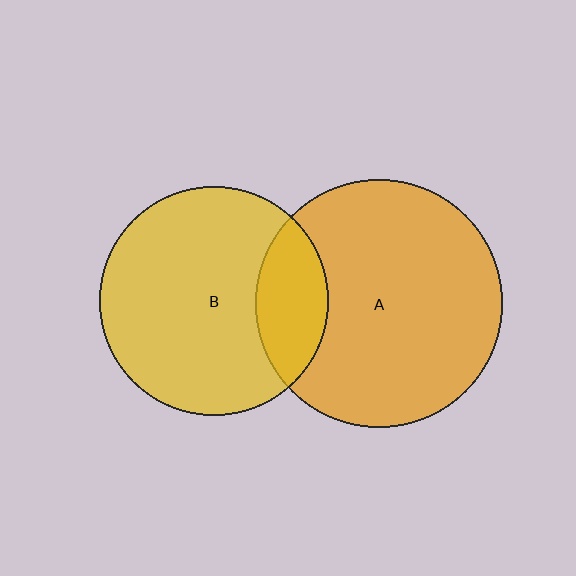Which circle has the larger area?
Circle A (orange).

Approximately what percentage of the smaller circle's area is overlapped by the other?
Approximately 20%.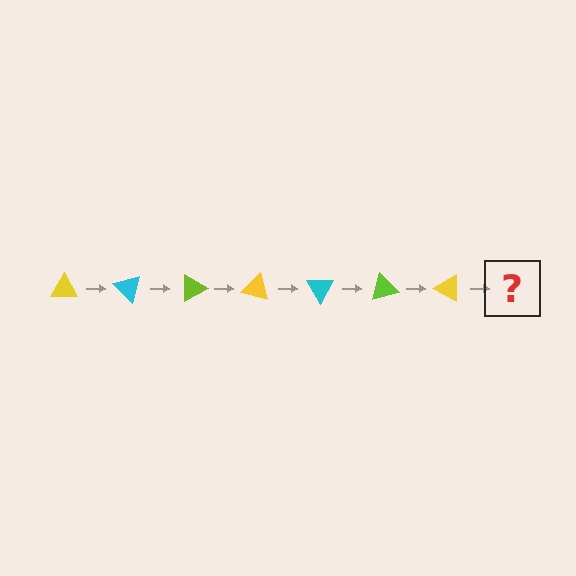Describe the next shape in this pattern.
It should be a cyan triangle, rotated 315 degrees from the start.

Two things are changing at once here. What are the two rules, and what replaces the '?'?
The two rules are that it rotates 45 degrees each step and the color cycles through yellow, cyan, and lime. The '?' should be a cyan triangle, rotated 315 degrees from the start.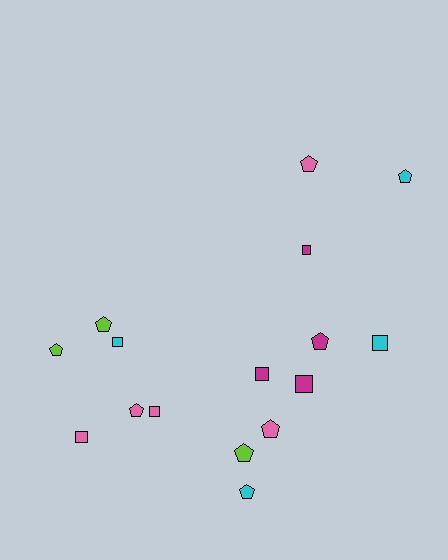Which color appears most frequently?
Pink, with 5 objects.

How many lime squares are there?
There are no lime squares.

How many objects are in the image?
There are 16 objects.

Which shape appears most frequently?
Pentagon, with 9 objects.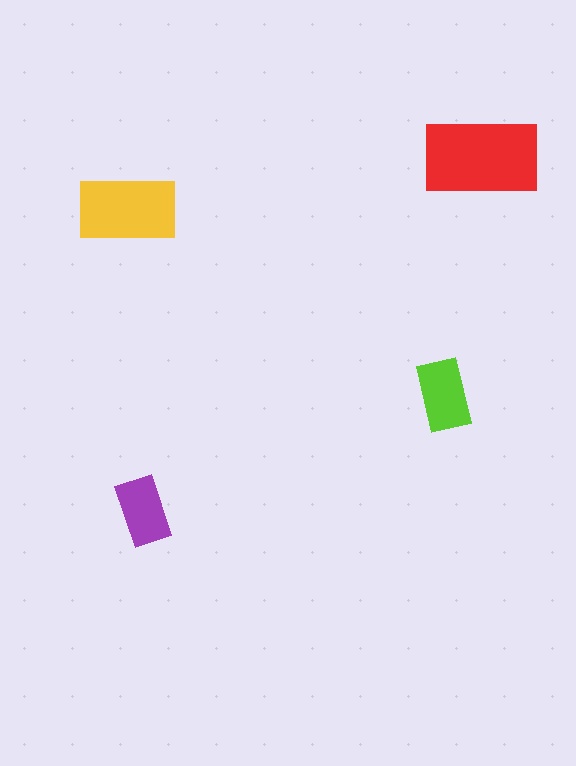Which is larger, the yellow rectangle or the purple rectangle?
The yellow one.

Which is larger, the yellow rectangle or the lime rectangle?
The yellow one.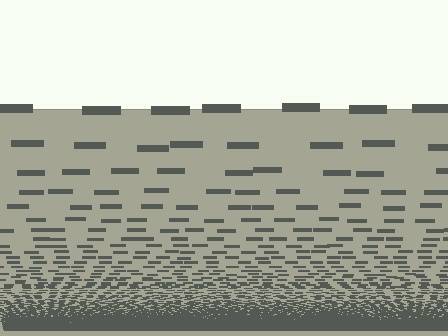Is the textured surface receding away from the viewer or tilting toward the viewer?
The surface appears to tilt toward the viewer. Texture elements get larger and sparser toward the top.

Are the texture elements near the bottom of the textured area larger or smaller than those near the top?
Smaller. The gradient is inverted — elements near the bottom are smaller and denser.